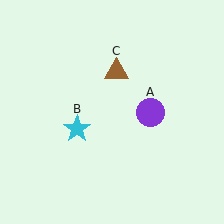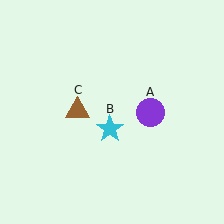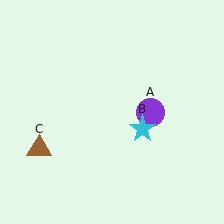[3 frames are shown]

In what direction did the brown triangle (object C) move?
The brown triangle (object C) moved down and to the left.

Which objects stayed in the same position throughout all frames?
Purple circle (object A) remained stationary.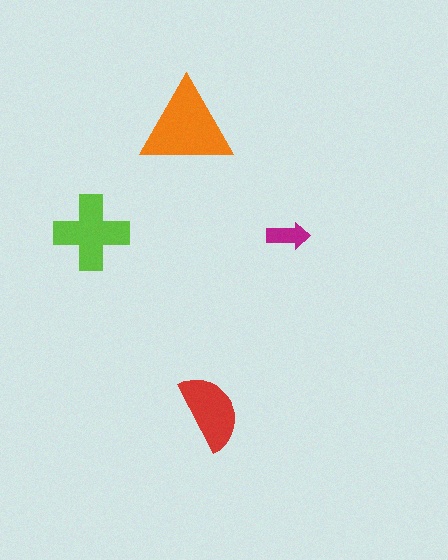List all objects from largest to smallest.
The orange triangle, the lime cross, the red semicircle, the magenta arrow.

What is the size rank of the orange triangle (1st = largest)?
1st.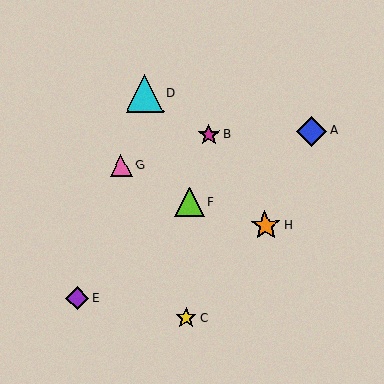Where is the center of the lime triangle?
The center of the lime triangle is at (190, 202).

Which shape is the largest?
The cyan triangle (labeled D) is the largest.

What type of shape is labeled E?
Shape E is a purple diamond.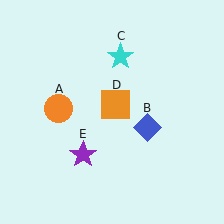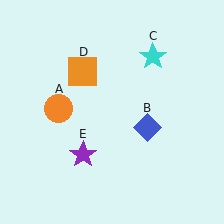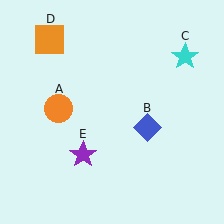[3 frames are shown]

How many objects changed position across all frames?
2 objects changed position: cyan star (object C), orange square (object D).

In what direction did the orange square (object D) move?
The orange square (object D) moved up and to the left.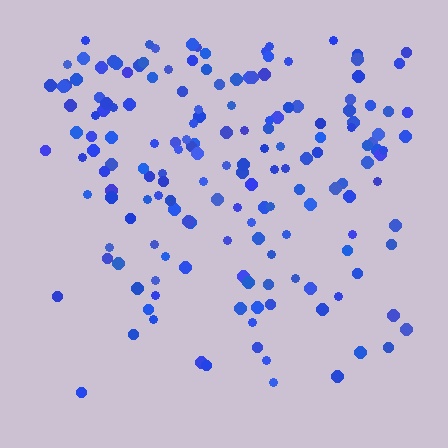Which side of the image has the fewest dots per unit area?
The bottom.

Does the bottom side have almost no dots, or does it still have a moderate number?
Still a moderate number, just noticeably fewer than the top.